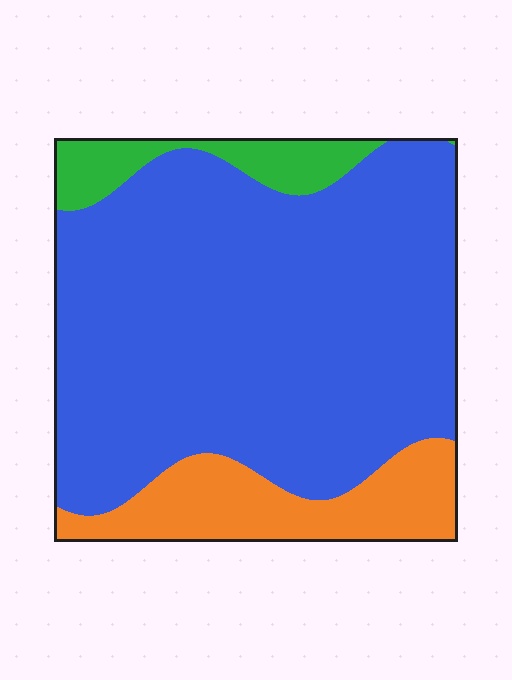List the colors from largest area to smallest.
From largest to smallest: blue, orange, green.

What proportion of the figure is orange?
Orange takes up less than a sixth of the figure.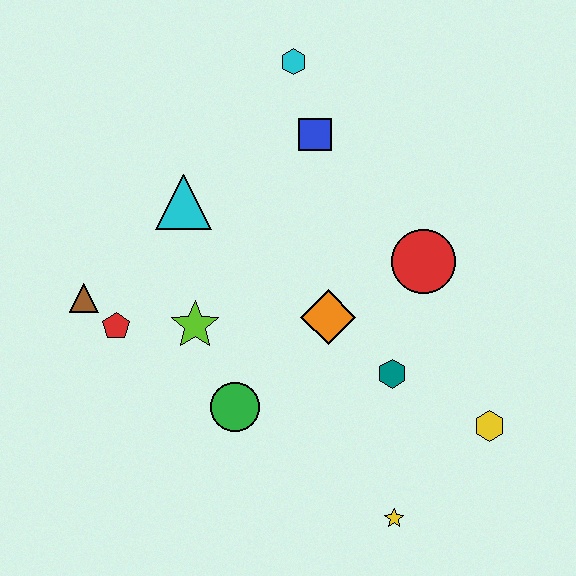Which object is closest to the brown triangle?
The red pentagon is closest to the brown triangle.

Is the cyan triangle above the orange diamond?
Yes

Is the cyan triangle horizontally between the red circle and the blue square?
No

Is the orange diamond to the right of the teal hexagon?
No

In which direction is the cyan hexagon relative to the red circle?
The cyan hexagon is above the red circle.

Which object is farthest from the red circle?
The brown triangle is farthest from the red circle.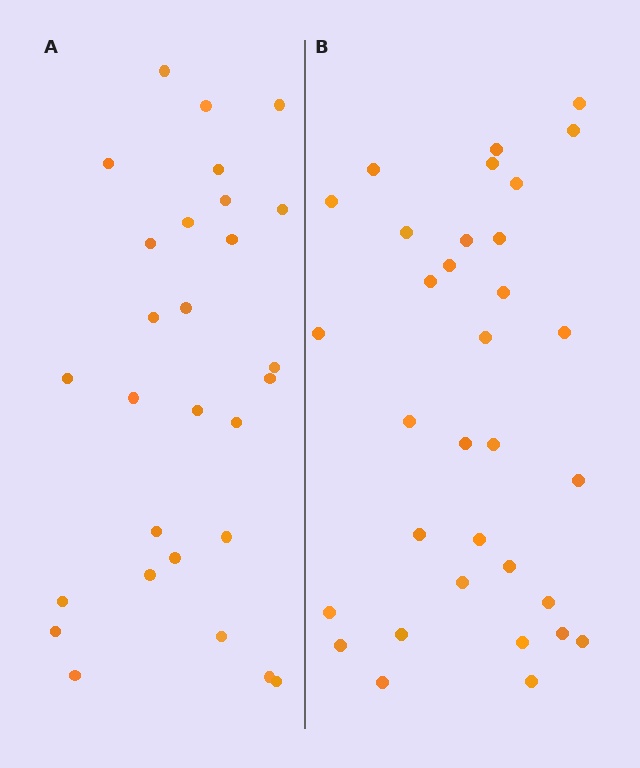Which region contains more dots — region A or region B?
Region B (the right region) has more dots.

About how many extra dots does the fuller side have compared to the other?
Region B has about 5 more dots than region A.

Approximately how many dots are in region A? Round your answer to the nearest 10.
About 30 dots. (The exact count is 28, which rounds to 30.)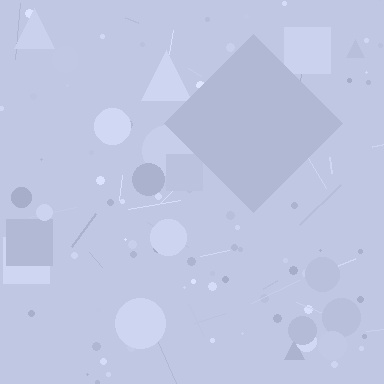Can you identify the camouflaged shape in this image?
The camouflaged shape is a diamond.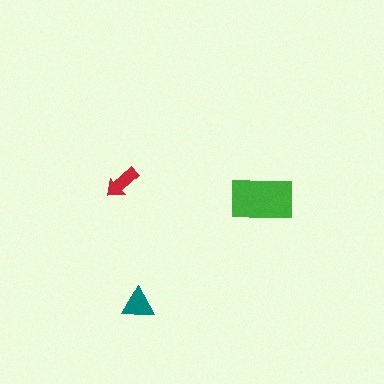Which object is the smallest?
The red arrow.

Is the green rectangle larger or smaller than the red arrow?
Larger.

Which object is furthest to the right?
The green rectangle is rightmost.